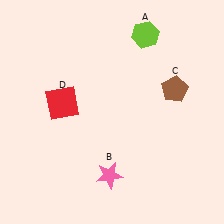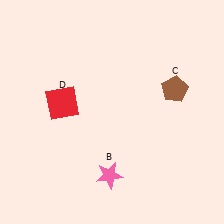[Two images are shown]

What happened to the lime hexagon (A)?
The lime hexagon (A) was removed in Image 2. It was in the top-right area of Image 1.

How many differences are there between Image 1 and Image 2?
There is 1 difference between the two images.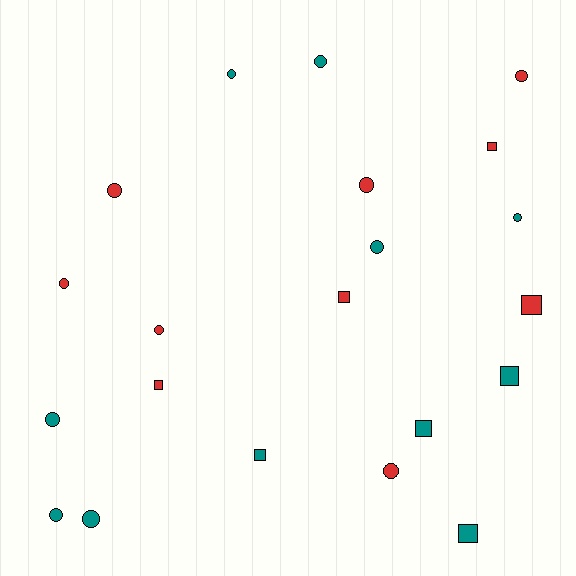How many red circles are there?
There are 6 red circles.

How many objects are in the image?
There are 21 objects.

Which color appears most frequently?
Teal, with 11 objects.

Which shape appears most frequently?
Circle, with 13 objects.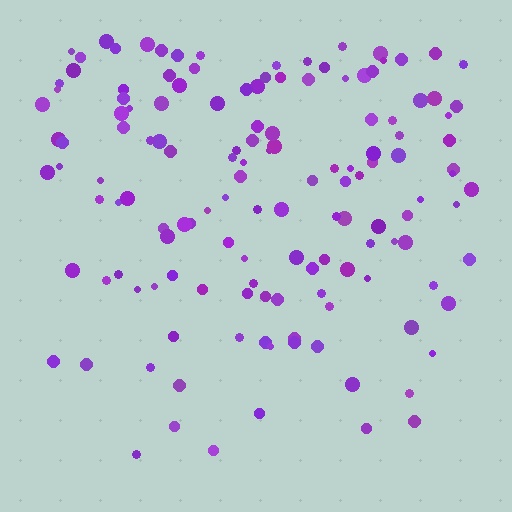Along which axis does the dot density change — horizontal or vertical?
Vertical.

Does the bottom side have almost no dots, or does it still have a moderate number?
Still a moderate number, just noticeably fewer than the top.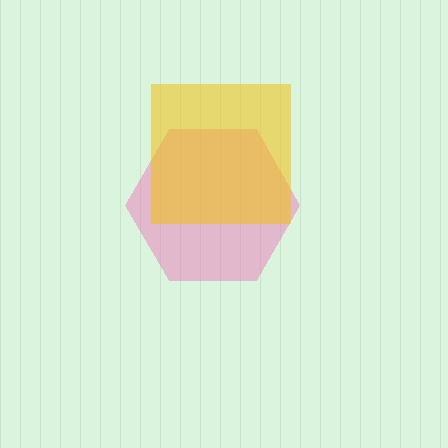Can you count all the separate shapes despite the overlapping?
Yes, there are 2 separate shapes.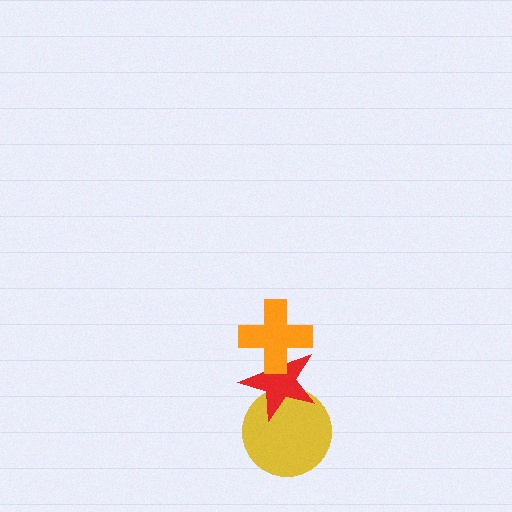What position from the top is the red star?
The red star is 2nd from the top.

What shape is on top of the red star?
The orange cross is on top of the red star.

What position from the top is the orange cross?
The orange cross is 1st from the top.